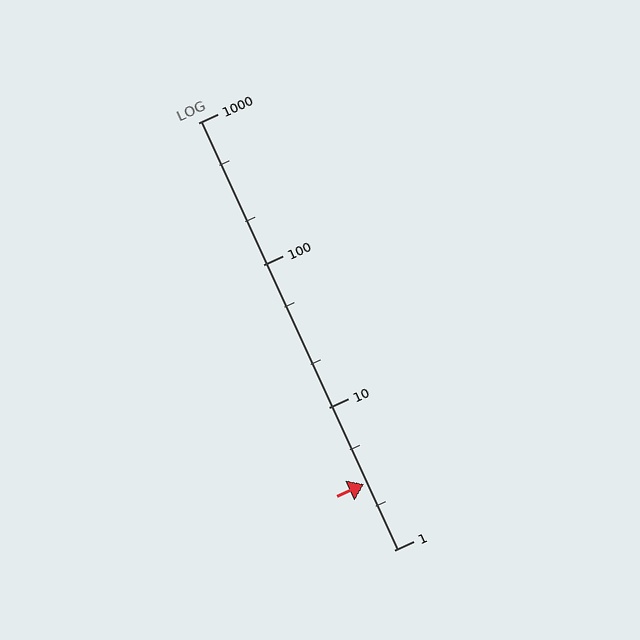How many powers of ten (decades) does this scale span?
The scale spans 3 decades, from 1 to 1000.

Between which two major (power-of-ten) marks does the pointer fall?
The pointer is between 1 and 10.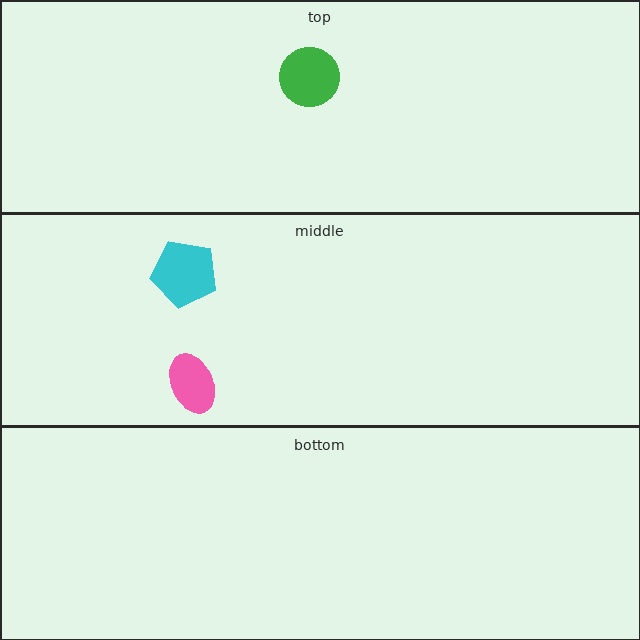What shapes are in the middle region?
The pink ellipse, the cyan pentagon.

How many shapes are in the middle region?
2.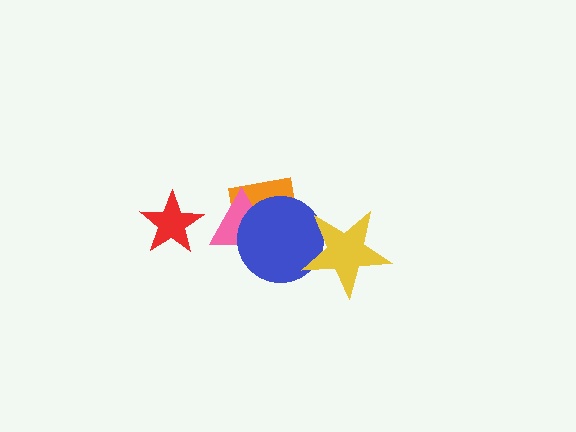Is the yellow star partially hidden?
No, no other shape covers it.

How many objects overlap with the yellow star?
1 object overlaps with the yellow star.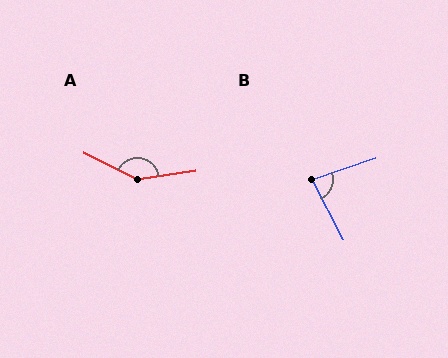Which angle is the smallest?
B, at approximately 81 degrees.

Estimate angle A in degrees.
Approximately 145 degrees.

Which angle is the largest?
A, at approximately 145 degrees.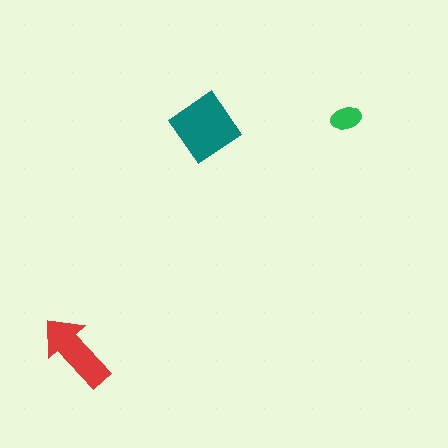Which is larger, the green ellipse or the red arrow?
The red arrow.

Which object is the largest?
The teal diamond.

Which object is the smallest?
The green ellipse.